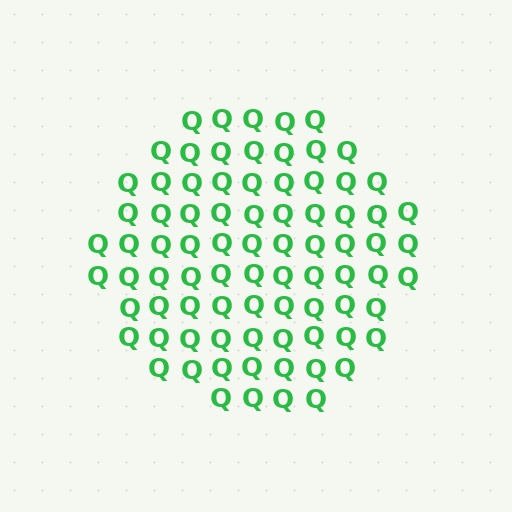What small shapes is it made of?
It is made of small letter Q's.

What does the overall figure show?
The overall figure shows a circle.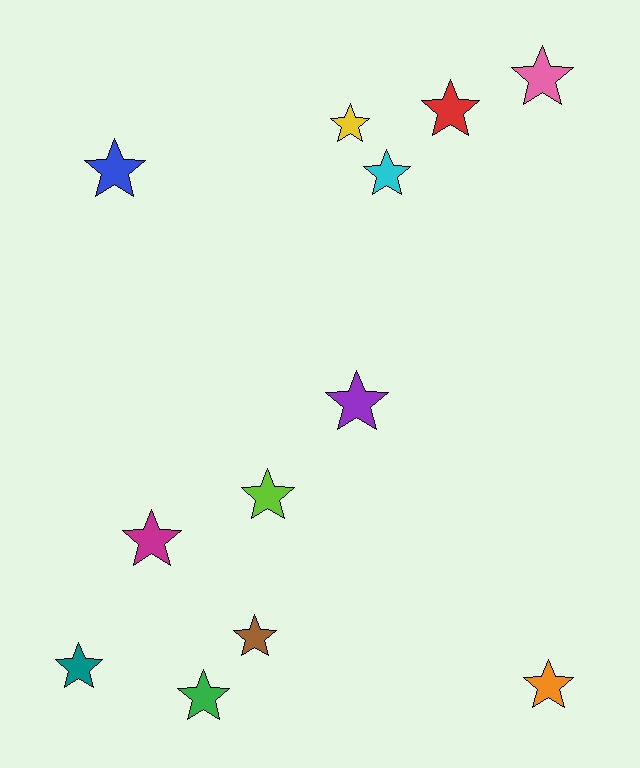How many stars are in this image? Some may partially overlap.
There are 12 stars.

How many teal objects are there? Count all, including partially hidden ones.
There is 1 teal object.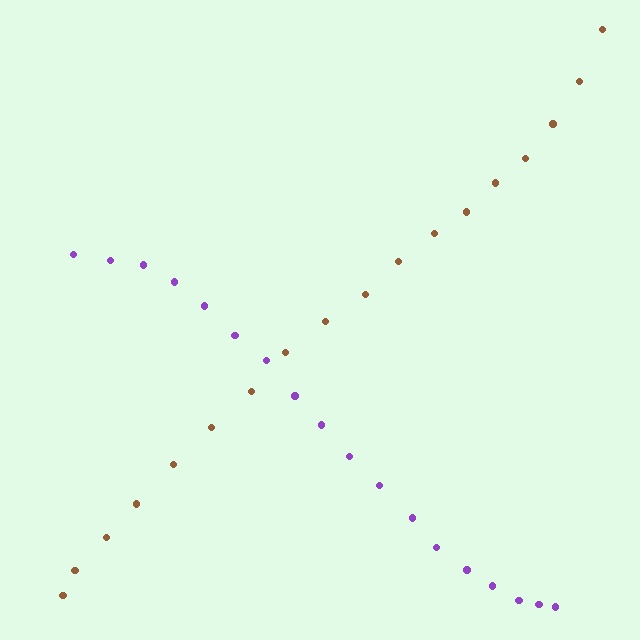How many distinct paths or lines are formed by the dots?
There are 2 distinct paths.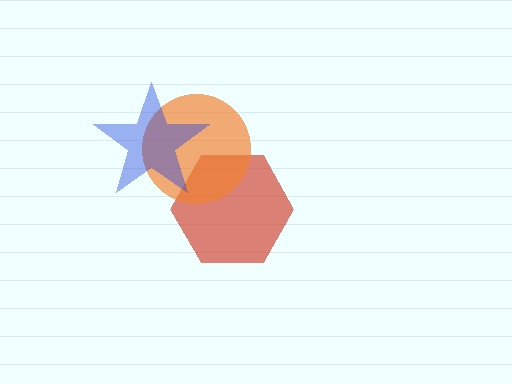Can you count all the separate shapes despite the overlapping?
Yes, there are 3 separate shapes.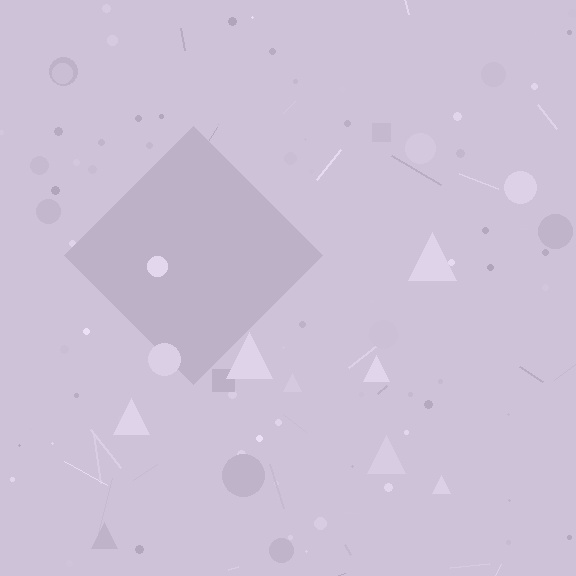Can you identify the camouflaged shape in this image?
The camouflaged shape is a diamond.